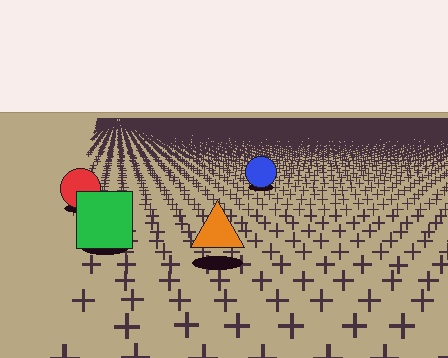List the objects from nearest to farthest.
From nearest to farthest: the orange triangle, the green square, the red circle, the blue circle.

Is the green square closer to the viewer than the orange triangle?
No. The orange triangle is closer — you can tell from the texture gradient: the ground texture is coarser near it.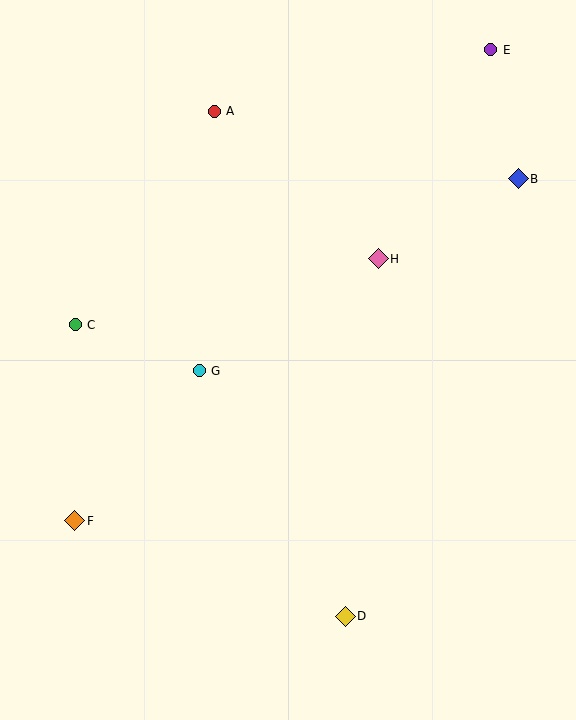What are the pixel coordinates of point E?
Point E is at (491, 50).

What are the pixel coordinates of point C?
Point C is at (75, 325).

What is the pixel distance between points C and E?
The distance between C and E is 498 pixels.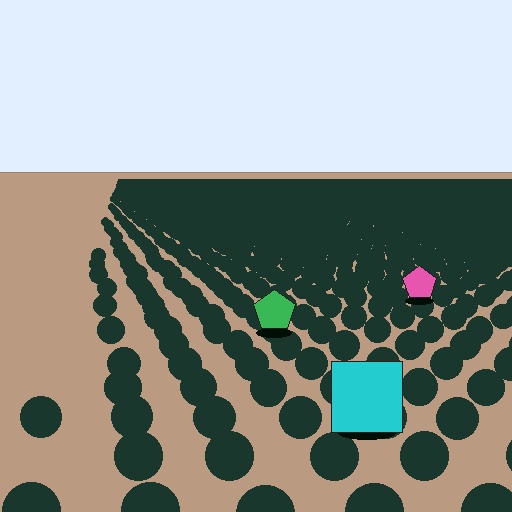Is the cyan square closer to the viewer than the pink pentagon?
Yes. The cyan square is closer — you can tell from the texture gradient: the ground texture is coarser near it.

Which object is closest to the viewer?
The cyan square is closest. The texture marks near it are larger and more spread out.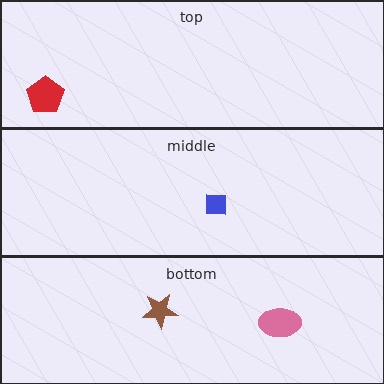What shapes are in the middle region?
The blue square.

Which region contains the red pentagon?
The top region.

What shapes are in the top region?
The red pentagon.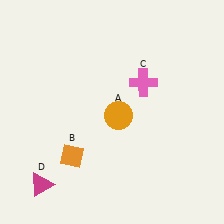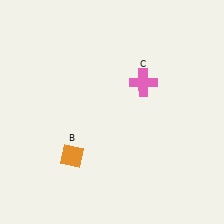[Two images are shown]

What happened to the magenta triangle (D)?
The magenta triangle (D) was removed in Image 2. It was in the bottom-left area of Image 1.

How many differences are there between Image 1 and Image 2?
There are 2 differences between the two images.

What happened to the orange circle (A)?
The orange circle (A) was removed in Image 2. It was in the bottom-right area of Image 1.